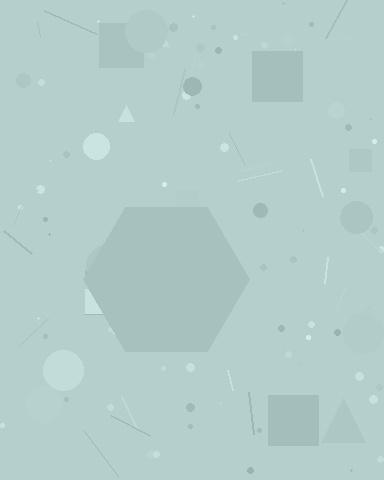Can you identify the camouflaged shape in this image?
The camouflaged shape is a hexagon.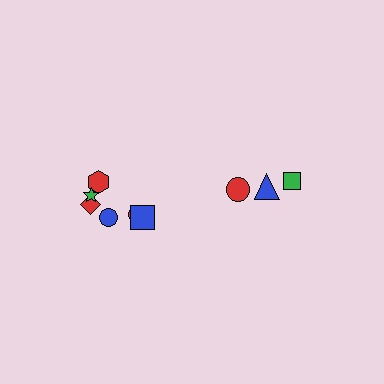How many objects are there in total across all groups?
There are 9 objects.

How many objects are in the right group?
There are 3 objects.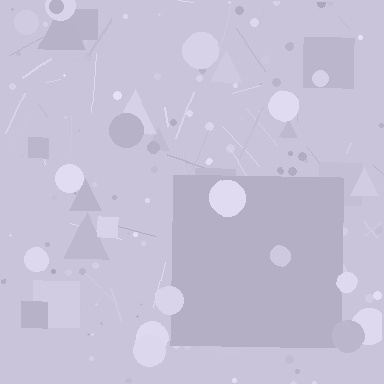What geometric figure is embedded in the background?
A square is embedded in the background.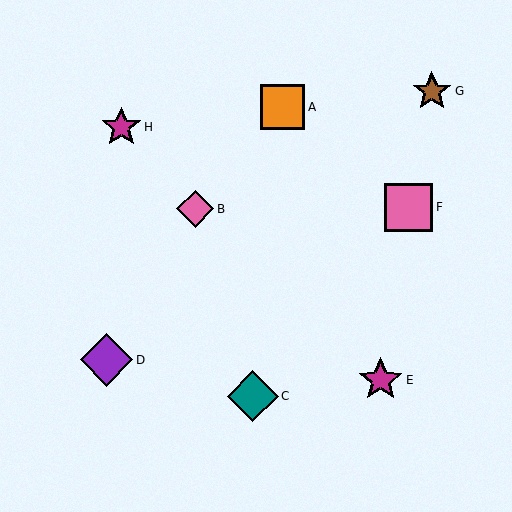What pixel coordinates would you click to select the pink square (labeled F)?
Click at (409, 207) to select the pink square F.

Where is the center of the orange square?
The center of the orange square is at (282, 107).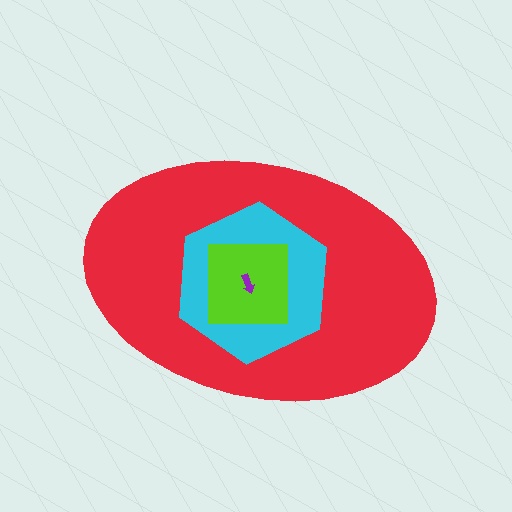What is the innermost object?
The purple arrow.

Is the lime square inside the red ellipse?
Yes.